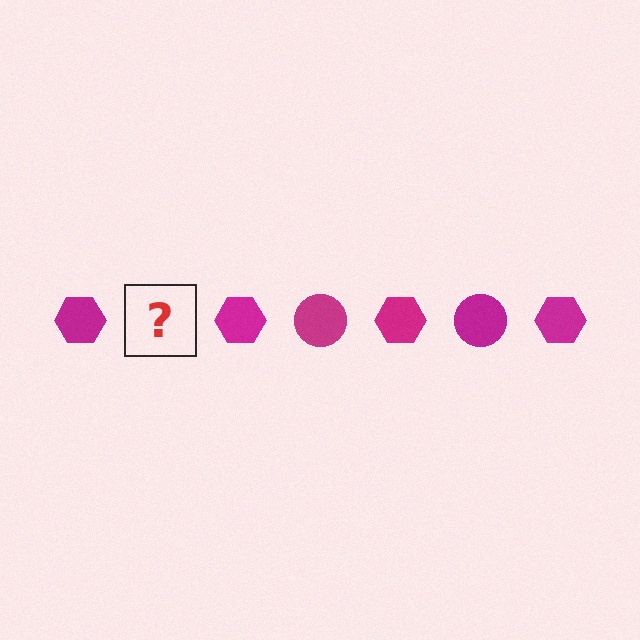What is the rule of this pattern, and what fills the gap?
The rule is that the pattern cycles through hexagon, circle shapes in magenta. The gap should be filled with a magenta circle.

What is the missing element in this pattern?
The missing element is a magenta circle.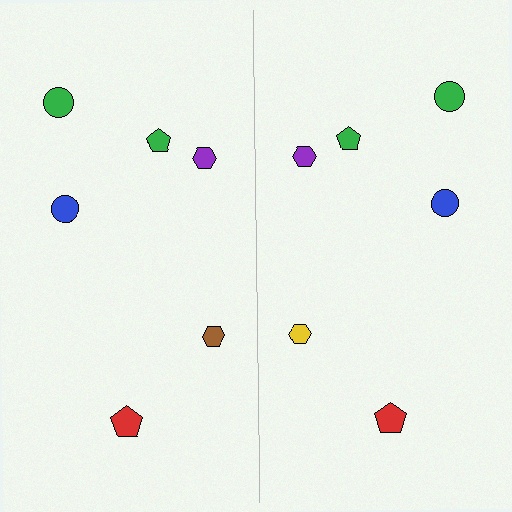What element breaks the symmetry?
The yellow hexagon on the right side breaks the symmetry — its mirror counterpart is brown.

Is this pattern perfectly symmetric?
No, the pattern is not perfectly symmetric. The yellow hexagon on the right side breaks the symmetry — its mirror counterpart is brown.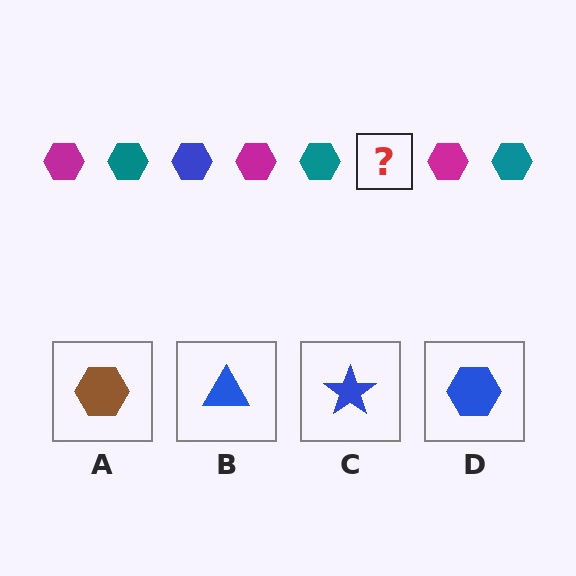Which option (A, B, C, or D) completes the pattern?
D.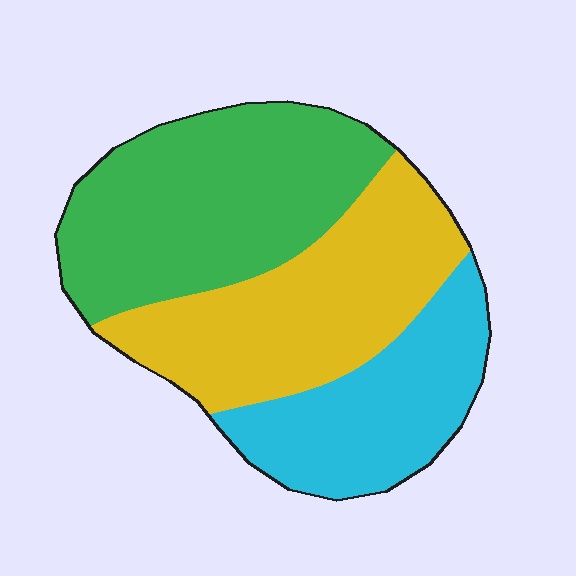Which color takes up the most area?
Green, at roughly 40%.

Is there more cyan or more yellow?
Yellow.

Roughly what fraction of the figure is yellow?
Yellow takes up about one third (1/3) of the figure.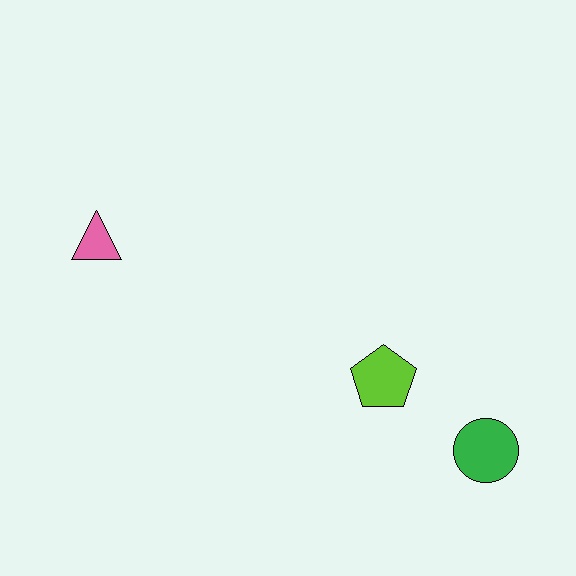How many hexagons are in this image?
There are no hexagons.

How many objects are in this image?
There are 3 objects.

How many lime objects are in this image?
There is 1 lime object.